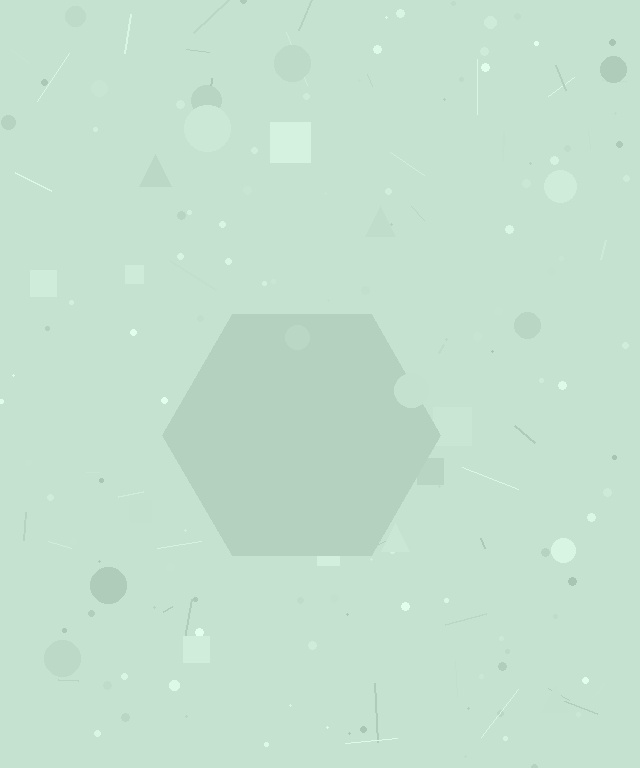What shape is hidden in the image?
A hexagon is hidden in the image.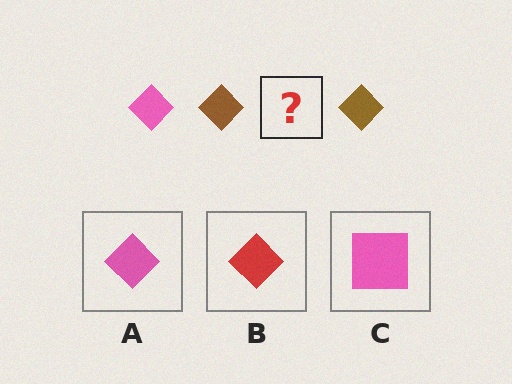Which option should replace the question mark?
Option A.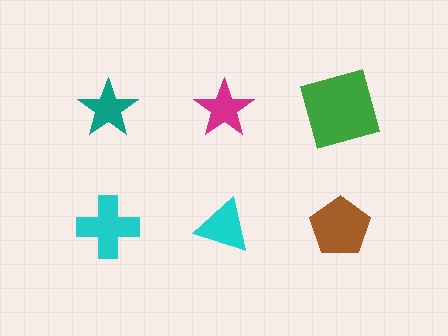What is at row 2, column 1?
A cyan cross.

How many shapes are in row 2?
3 shapes.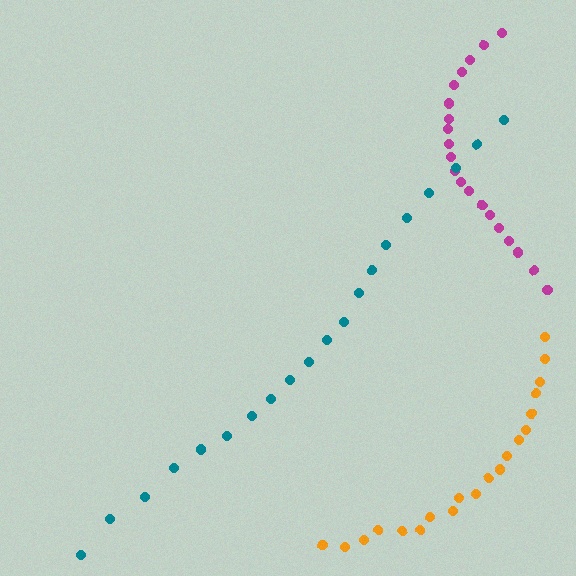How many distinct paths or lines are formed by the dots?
There are 3 distinct paths.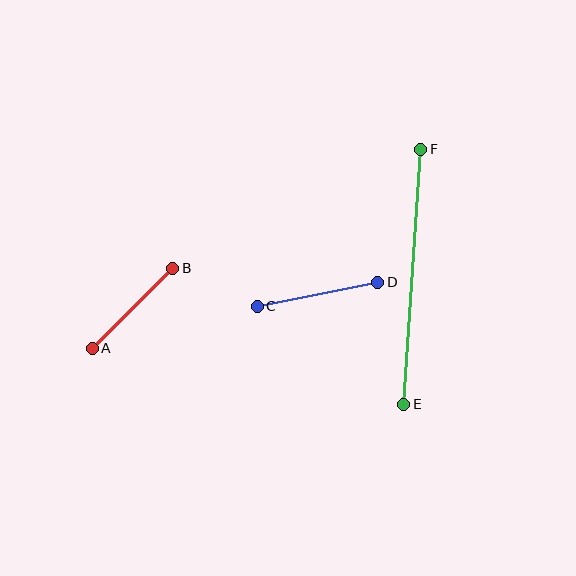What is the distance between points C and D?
The distance is approximately 123 pixels.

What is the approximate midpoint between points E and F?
The midpoint is at approximately (412, 277) pixels.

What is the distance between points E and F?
The distance is approximately 256 pixels.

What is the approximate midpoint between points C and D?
The midpoint is at approximately (318, 294) pixels.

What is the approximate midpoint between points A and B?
The midpoint is at approximately (133, 308) pixels.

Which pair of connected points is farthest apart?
Points E and F are farthest apart.